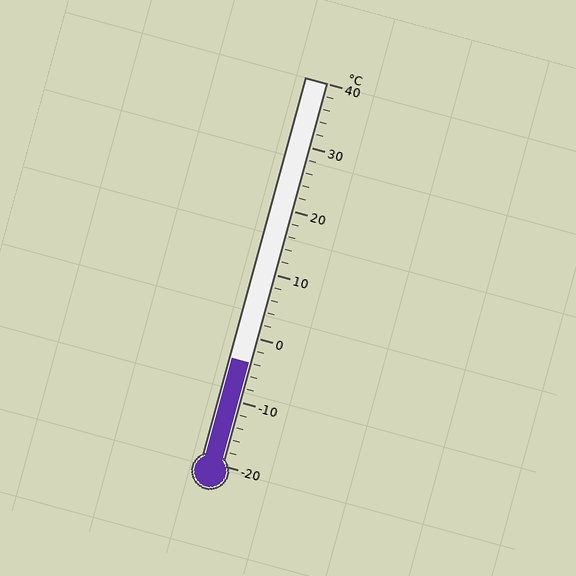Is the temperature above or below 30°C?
The temperature is below 30°C.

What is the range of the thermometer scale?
The thermometer scale ranges from -20°C to 40°C.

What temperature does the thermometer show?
The thermometer shows approximately -4°C.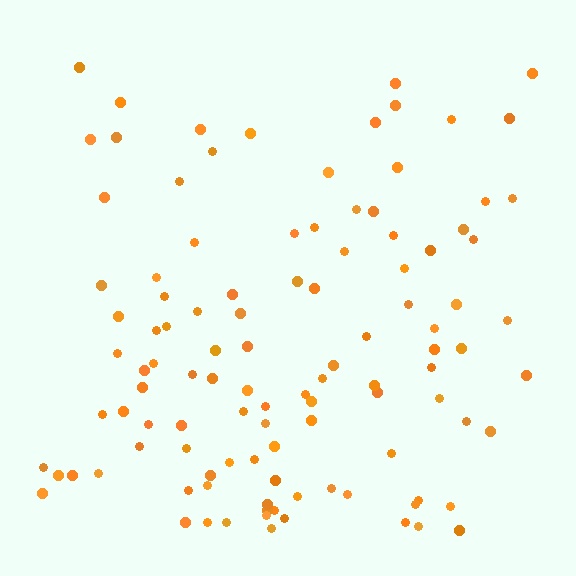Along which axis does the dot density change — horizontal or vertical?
Vertical.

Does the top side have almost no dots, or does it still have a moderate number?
Still a moderate number, just noticeably fewer than the bottom.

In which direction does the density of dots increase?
From top to bottom, with the bottom side densest.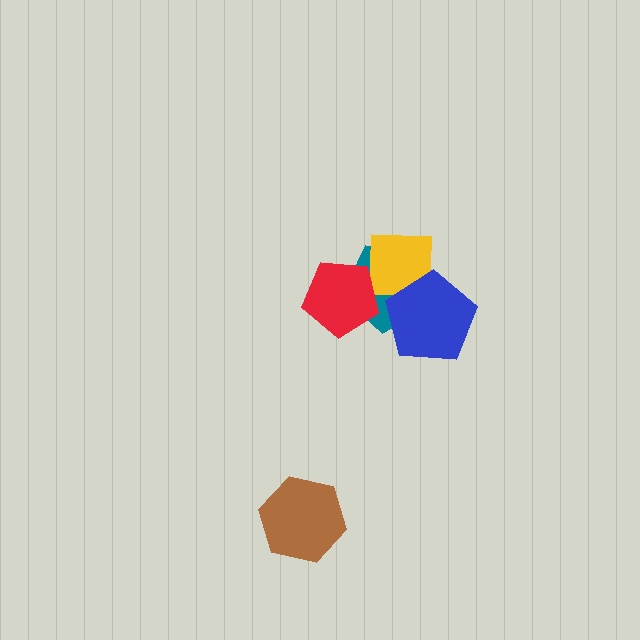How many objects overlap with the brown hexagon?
0 objects overlap with the brown hexagon.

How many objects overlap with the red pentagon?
2 objects overlap with the red pentagon.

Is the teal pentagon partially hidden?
Yes, it is partially covered by another shape.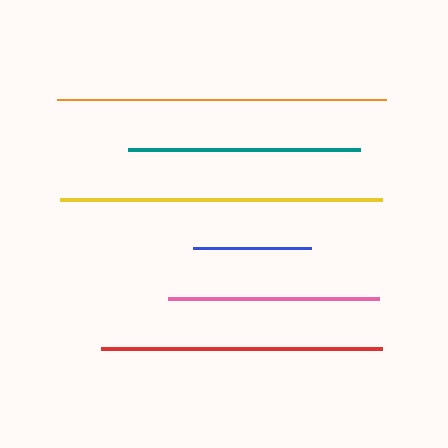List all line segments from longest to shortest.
From longest to shortest: orange, yellow, red, teal, pink, blue.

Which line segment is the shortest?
The blue line is the shortest at approximately 118 pixels.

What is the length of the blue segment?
The blue segment is approximately 118 pixels long.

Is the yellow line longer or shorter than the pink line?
The yellow line is longer than the pink line.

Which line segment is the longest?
The orange line is the longest at approximately 329 pixels.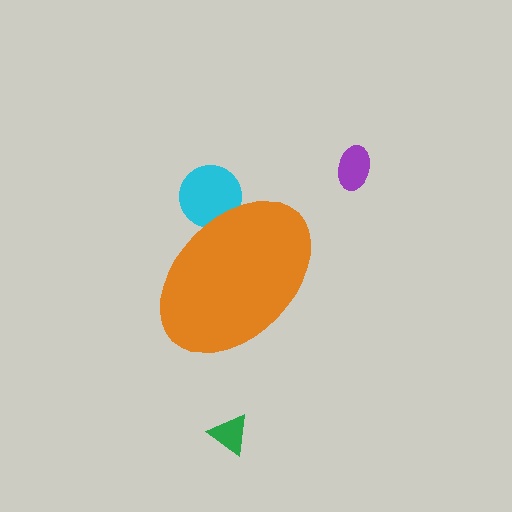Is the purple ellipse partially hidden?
No, the purple ellipse is fully visible.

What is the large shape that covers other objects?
An orange ellipse.